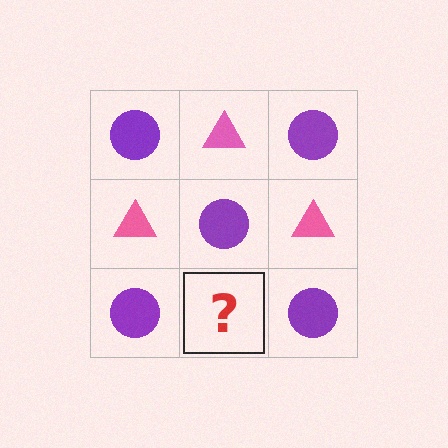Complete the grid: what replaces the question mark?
The question mark should be replaced with a pink triangle.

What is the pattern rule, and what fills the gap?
The rule is that it alternates purple circle and pink triangle in a checkerboard pattern. The gap should be filled with a pink triangle.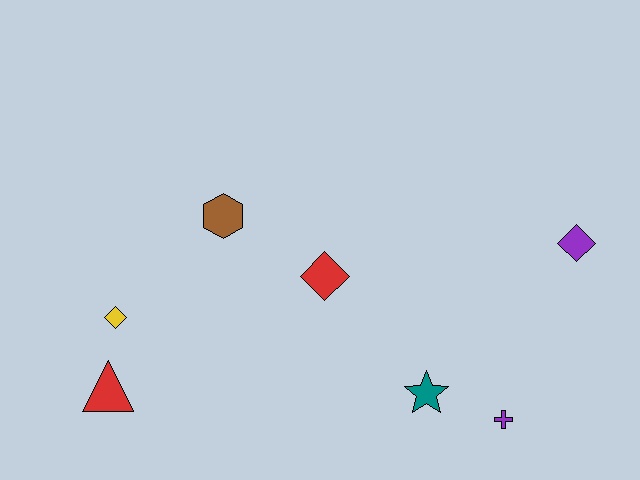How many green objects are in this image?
There are no green objects.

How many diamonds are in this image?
There are 3 diamonds.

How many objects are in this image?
There are 7 objects.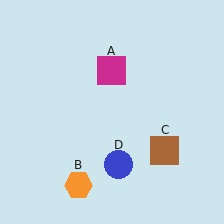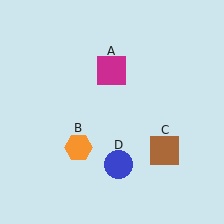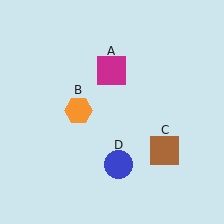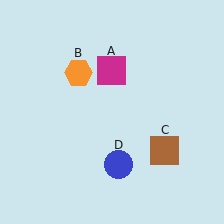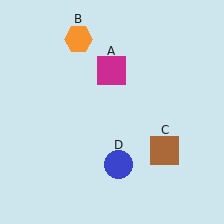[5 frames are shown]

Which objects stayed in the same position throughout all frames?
Magenta square (object A) and brown square (object C) and blue circle (object D) remained stationary.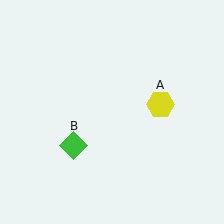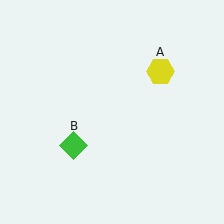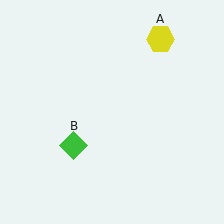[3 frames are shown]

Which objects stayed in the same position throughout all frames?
Green diamond (object B) remained stationary.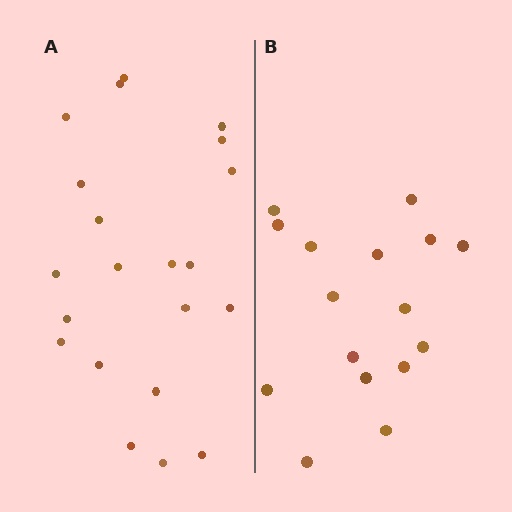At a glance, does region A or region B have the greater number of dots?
Region A (the left region) has more dots.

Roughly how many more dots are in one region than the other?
Region A has about 5 more dots than region B.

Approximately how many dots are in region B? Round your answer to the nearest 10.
About 20 dots. (The exact count is 16, which rounds to 20.)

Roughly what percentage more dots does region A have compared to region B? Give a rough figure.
About 30% more.